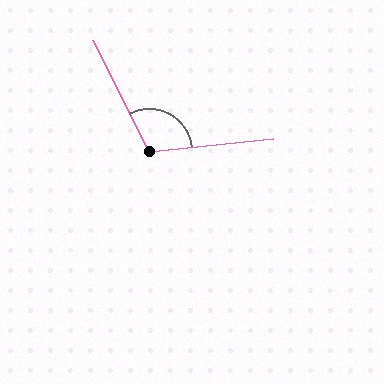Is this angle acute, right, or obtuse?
It is obtuse.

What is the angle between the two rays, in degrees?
Approximately 111 degrees.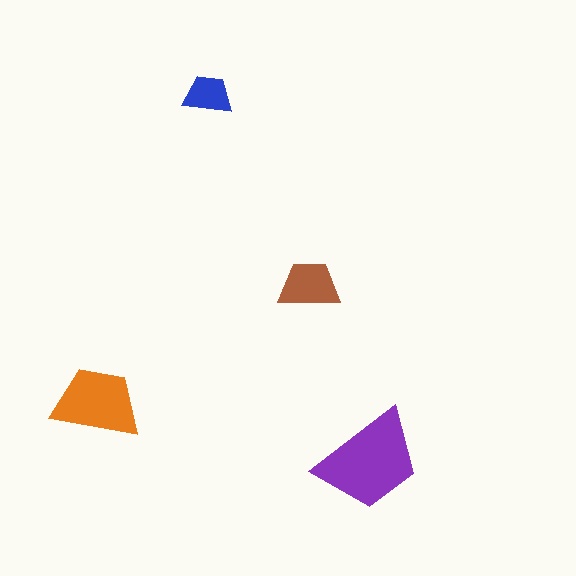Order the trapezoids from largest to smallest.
the purple one, the orange one, the brown one, the blue one.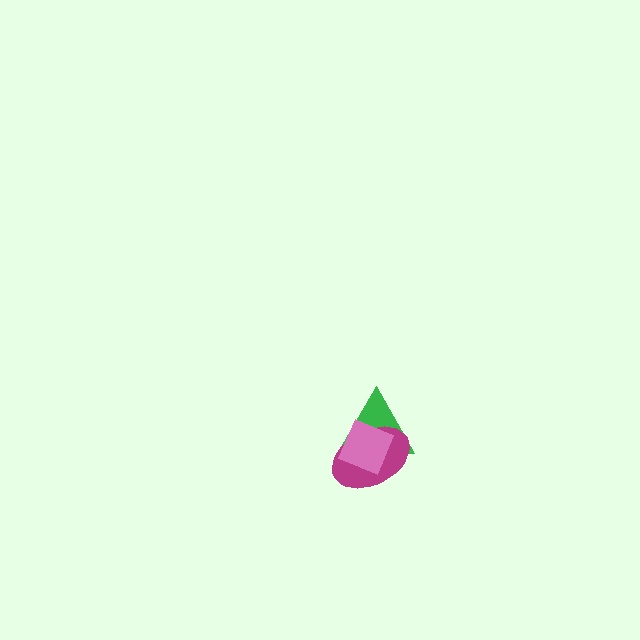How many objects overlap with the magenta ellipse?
2 objects overlap with the magenta ellipse.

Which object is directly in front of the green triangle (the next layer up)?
The magenta ellipse is directly in front of the green triangle.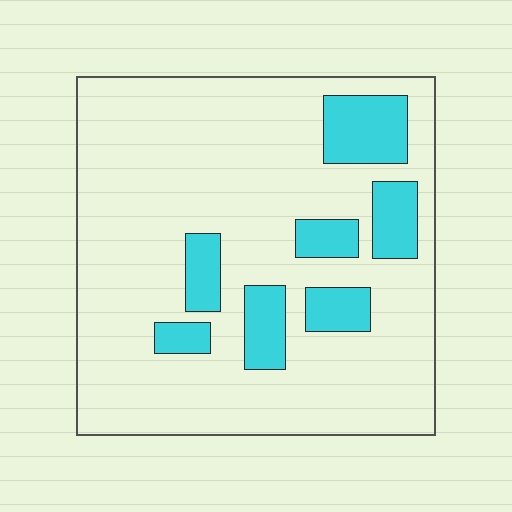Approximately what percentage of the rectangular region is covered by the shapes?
Approximately 20%.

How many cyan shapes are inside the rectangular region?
7.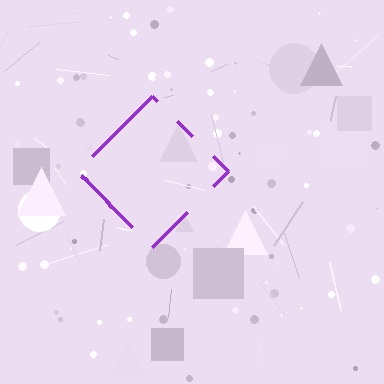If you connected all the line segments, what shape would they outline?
They would outline a diamond.